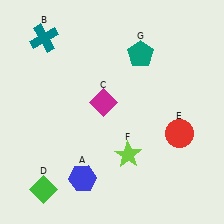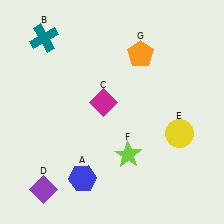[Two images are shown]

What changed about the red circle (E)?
In Image 1, E is red. In Image 2, it changed to yellow.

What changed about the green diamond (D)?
In Image 1, D is green. In Image 2, it changed to purple.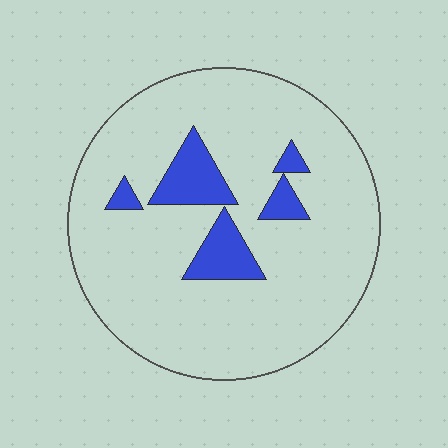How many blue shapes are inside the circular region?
5.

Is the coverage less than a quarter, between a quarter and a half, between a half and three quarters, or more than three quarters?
Less than a quarter.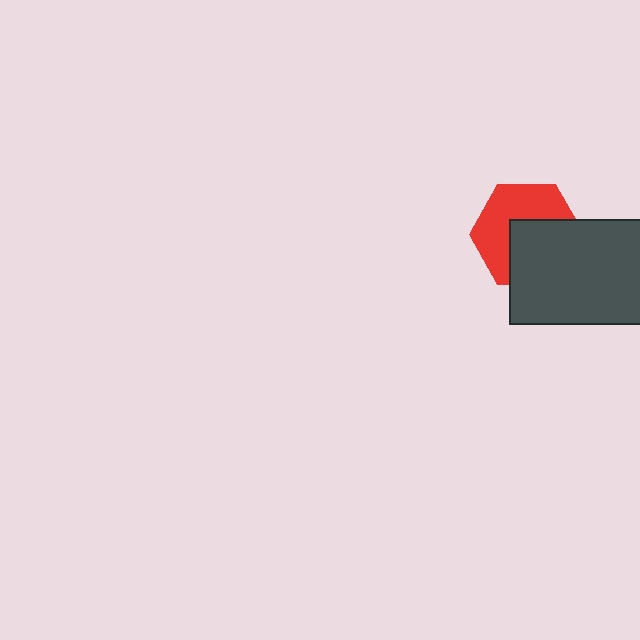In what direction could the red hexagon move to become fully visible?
The red hexagon could move toward the upper-left. That would shift it out from behind the dark gray rectangle entirely.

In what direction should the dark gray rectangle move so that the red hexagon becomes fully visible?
The dark gray rectangle should move toward the lower-right. That is the shortest direction to clear the overlap and leave the red hexagon fully visible.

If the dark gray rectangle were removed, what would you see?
You would see the complete red hexagon.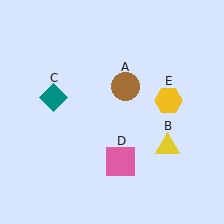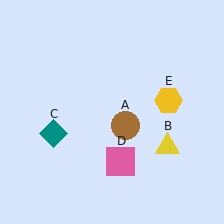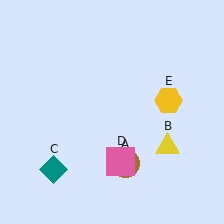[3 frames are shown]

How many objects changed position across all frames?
2 objects changed position: brown circle (object A), teal diamond (object C).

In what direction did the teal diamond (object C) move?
The teal diamond (object C) moved down.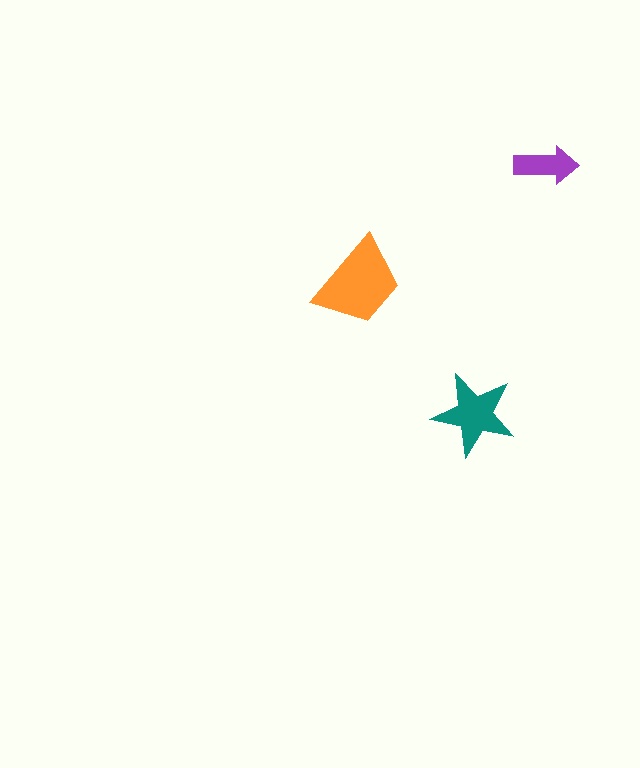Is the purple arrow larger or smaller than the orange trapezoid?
Smaller.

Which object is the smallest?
The purple arrow.